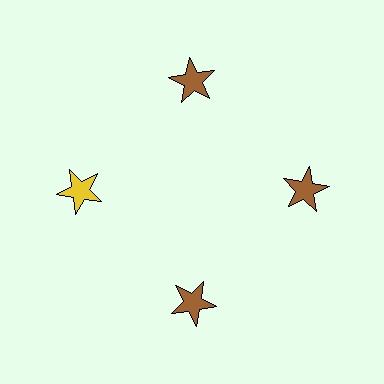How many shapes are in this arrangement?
There are 4 shapes arranged in a ring pattern.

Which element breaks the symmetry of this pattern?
The yellow star at roughly the 9 o'clock position breaks the symmetry. All other shapes are brown stars.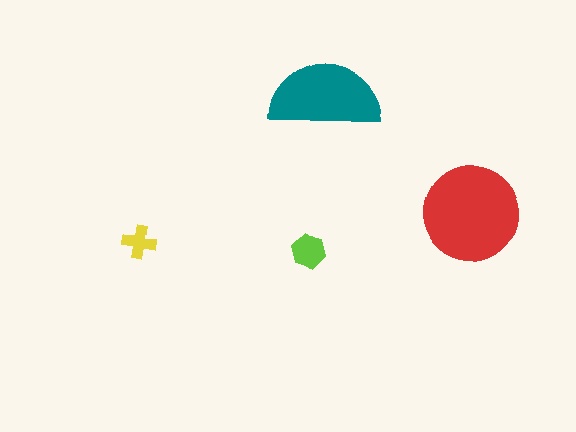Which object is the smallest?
The yellow cross.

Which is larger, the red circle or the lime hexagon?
The red circle.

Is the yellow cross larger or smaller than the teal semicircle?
Smaller.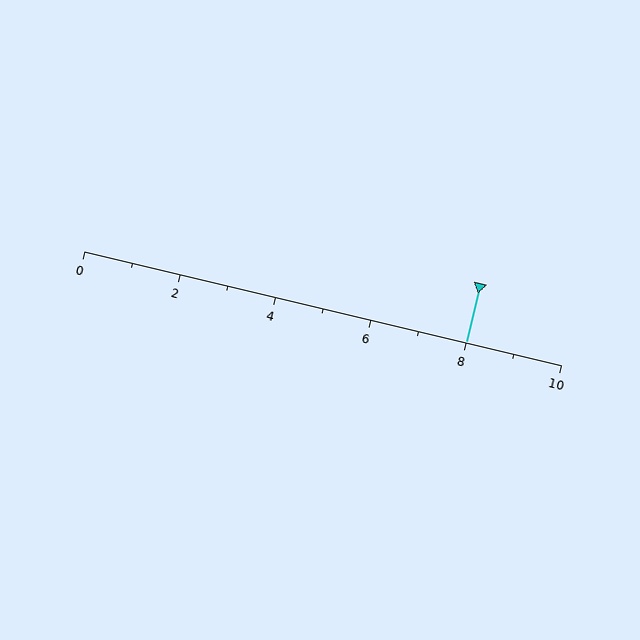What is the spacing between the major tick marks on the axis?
The major ticks are spaced 2 apart.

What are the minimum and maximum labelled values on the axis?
The axis runs from 0 to 10.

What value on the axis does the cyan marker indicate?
The marker indicates approximately 8.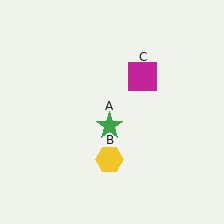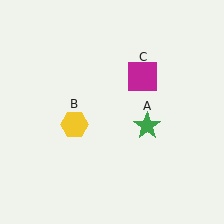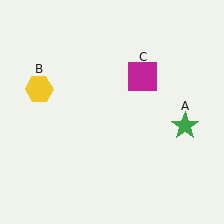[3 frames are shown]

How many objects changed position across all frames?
2 objects changed position: green star (object A), yellow hexagon (object B).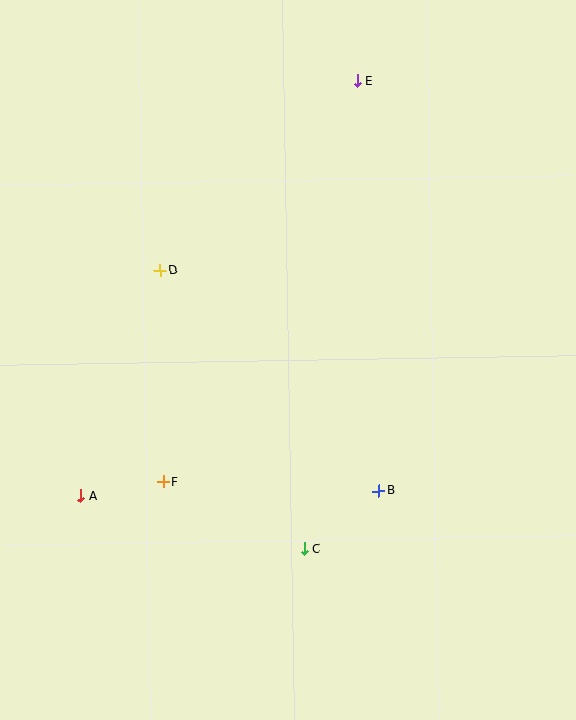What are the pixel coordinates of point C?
Point C is at (304, 549).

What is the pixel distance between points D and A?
The distance between D and A is 239 pixels.